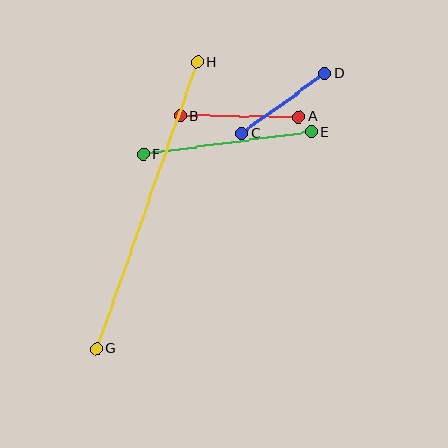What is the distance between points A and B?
The distance is approximately 119 pixels.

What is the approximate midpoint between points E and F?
The midpoint is at approximately (227, 143) pixels.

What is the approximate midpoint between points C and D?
The midpoint is at approximately (284, 103) pixels.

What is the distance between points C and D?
The distance is approximately 102 pixels.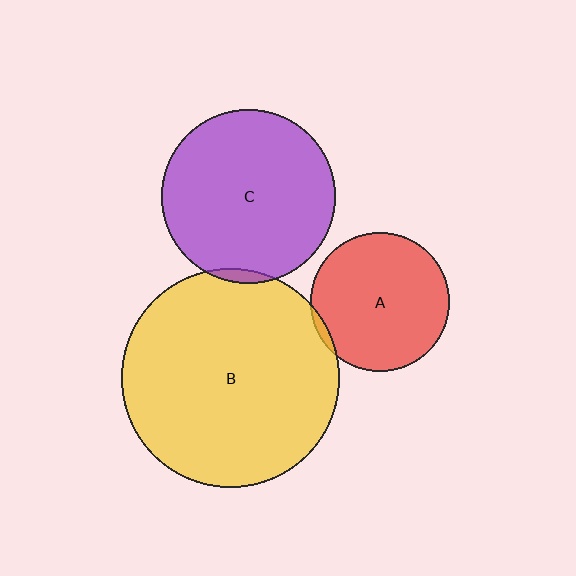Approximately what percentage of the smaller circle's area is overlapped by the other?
Approximately 5%.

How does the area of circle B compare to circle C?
Approximately 1.6 times.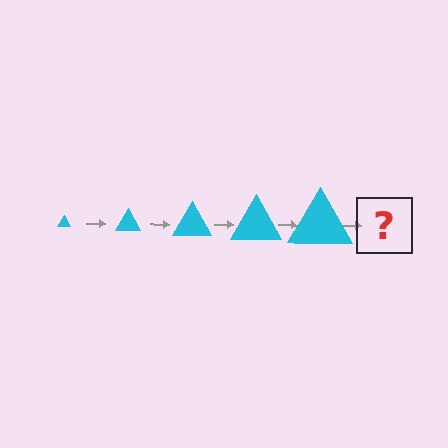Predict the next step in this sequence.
The next step is a cyan triangle, larger than the previous one.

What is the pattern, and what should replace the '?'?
The pattern is that the triangle gets progressively larger each step. The '?' should be a cyan triangle, larger than the previous one.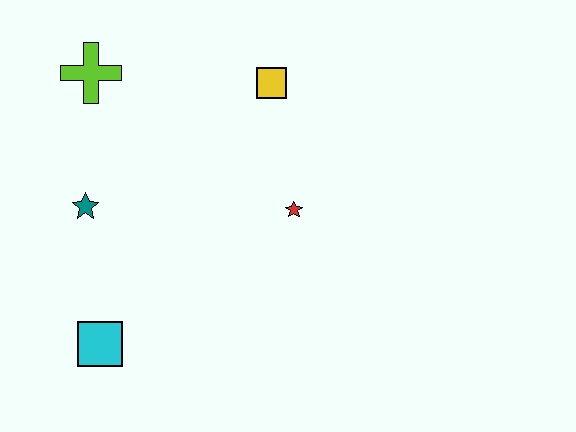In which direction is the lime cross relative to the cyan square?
The lime cross is above the cyan square.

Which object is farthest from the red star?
The lime cross is farthest from the red star.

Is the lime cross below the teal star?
No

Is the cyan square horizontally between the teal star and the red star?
Yes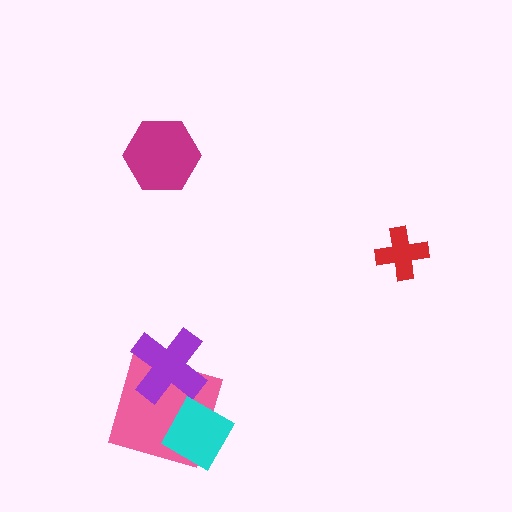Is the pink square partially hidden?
Yes, it is partially covered by another shape.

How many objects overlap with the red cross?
0 objects overlap with the red cross.